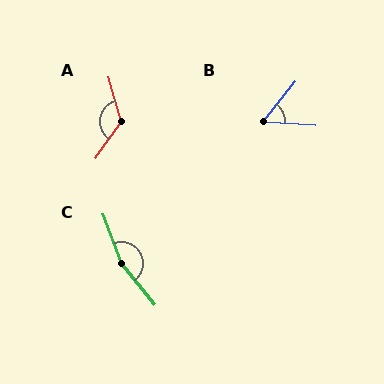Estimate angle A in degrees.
Approximately 129 degrees.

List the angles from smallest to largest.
B (56°), A (129°), C (161°).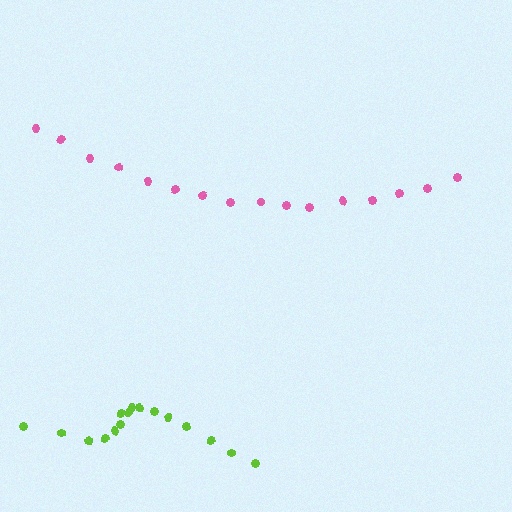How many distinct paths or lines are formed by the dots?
There are 2 distinct paths.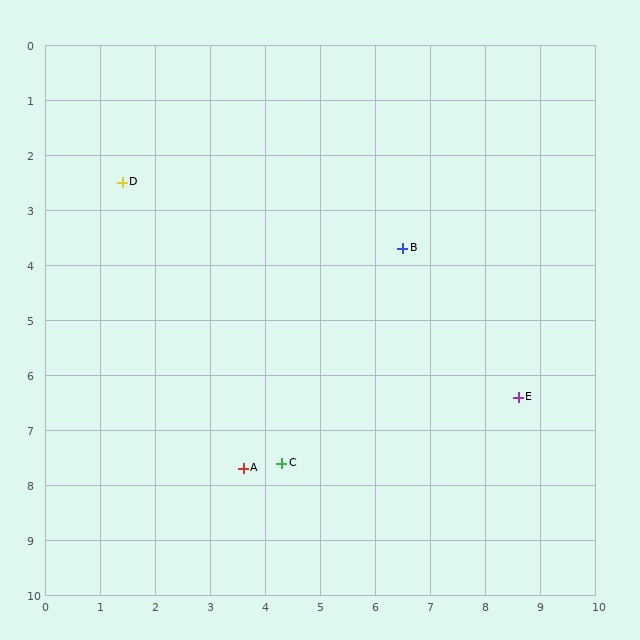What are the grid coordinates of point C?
Point C is at approximately (4.3, 7.6).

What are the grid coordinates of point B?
Point B is at approximately (6.5, 3.7).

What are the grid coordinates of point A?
Point A is at approximately (3.6, 7.7).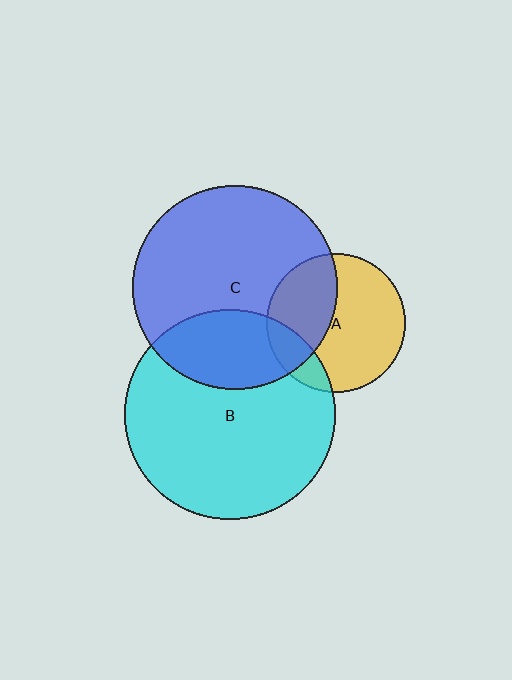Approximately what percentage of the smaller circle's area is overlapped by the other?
Approximately 30%.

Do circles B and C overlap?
Yes.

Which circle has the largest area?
Circle B (cyan).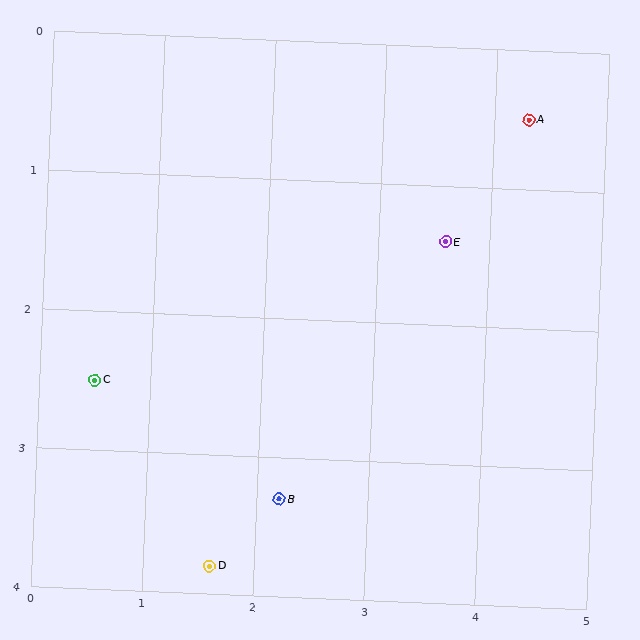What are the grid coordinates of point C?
Point C is at approximately (0.5, 2.5).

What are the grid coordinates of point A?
Point A is at approximately (4.3, 0.5).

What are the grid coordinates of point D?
Point D is at approximately (1.6, 3.8).